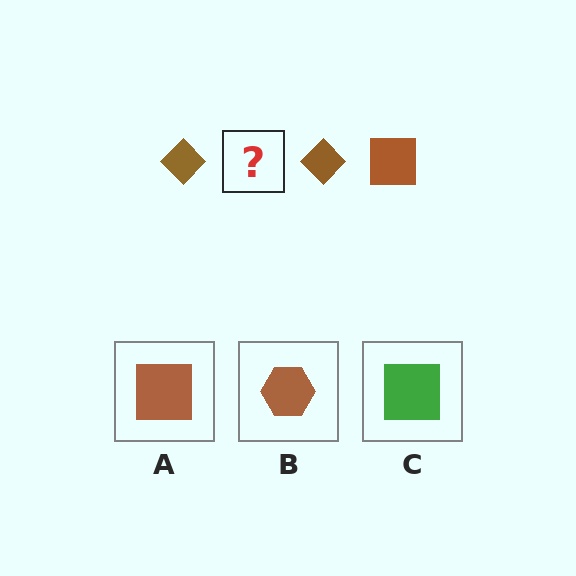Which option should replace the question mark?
Option A.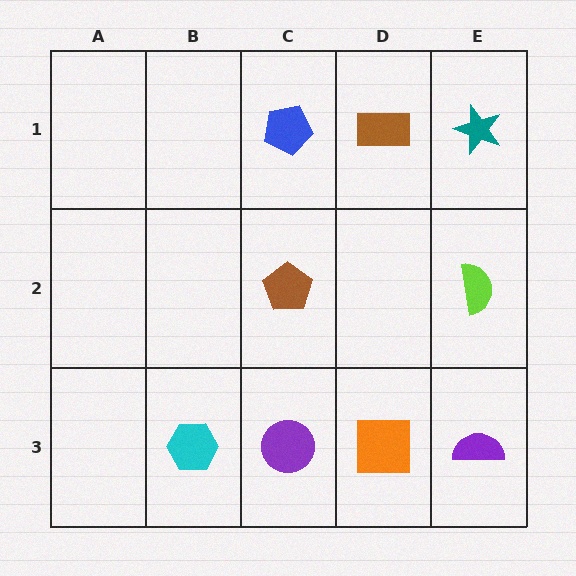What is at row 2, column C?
A brown pentagon.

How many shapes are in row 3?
4 shapes.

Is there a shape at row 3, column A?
No, that cell is empty.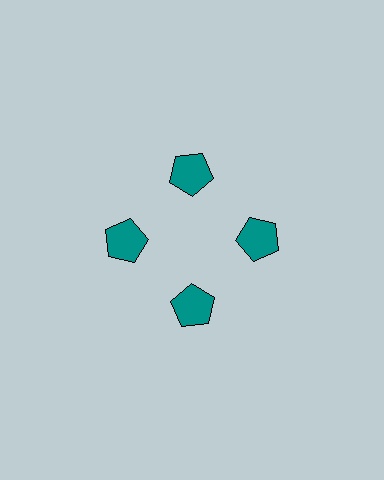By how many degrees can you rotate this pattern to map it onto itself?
The pattern maps onto itself every 90 degrees of rotation.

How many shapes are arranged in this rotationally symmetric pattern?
There are 4 shapes, arranged in 4 groups of 1.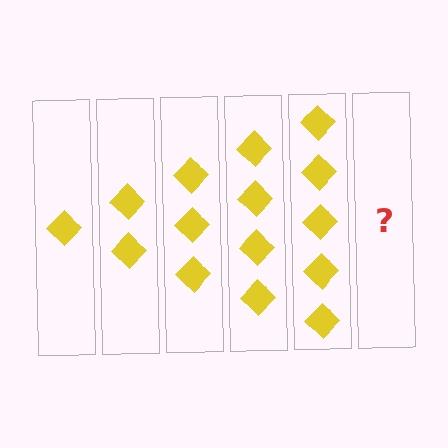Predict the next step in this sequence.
The next step is 6 diamonds.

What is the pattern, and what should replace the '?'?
The pattern is that each step adds one more diamond. The '?' should be 6 diamonds.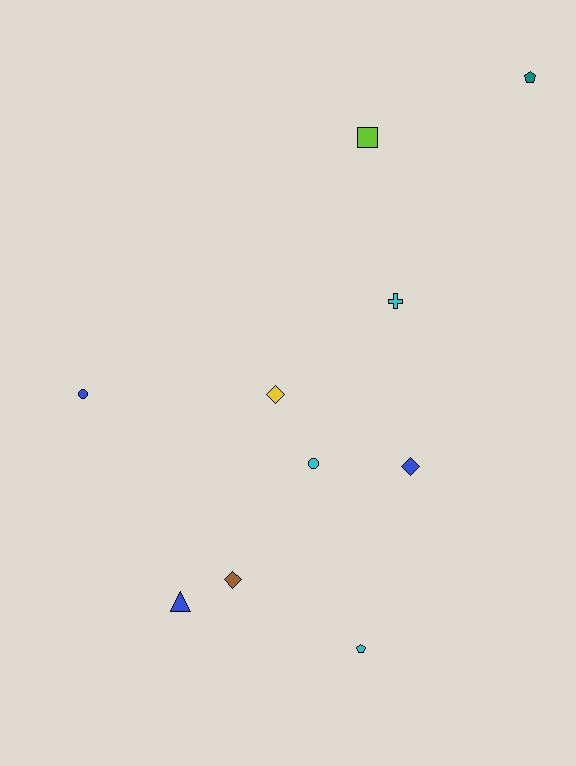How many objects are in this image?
There are 10 objects.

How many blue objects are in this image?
There are 3 blue objects.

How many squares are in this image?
There is 1 square.